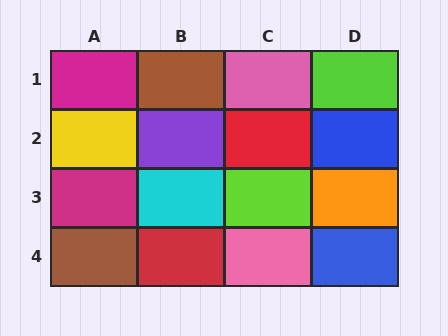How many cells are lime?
2 cells are lime.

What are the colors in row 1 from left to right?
Magenta, brown, pink, lime.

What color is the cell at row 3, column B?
Cyan.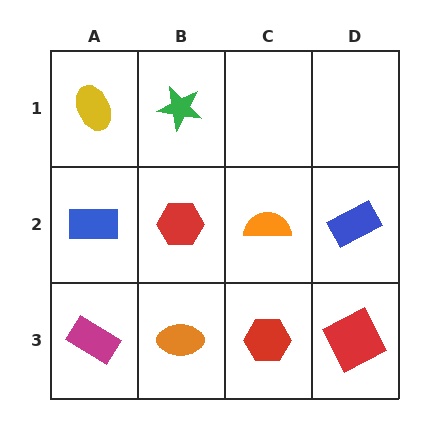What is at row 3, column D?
A red square.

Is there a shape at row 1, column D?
No, that cell is empty.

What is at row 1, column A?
A yellow ellipse.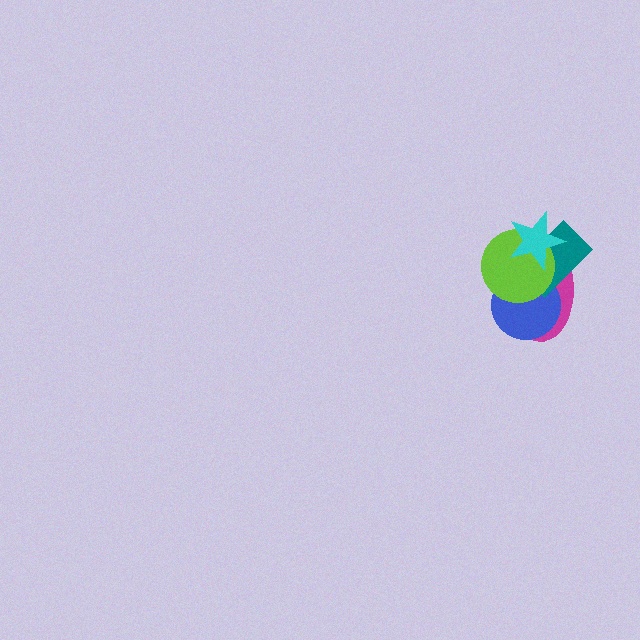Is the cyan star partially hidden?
No, no other shape covers it.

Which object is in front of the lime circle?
The cyan star is in front of the lime circle.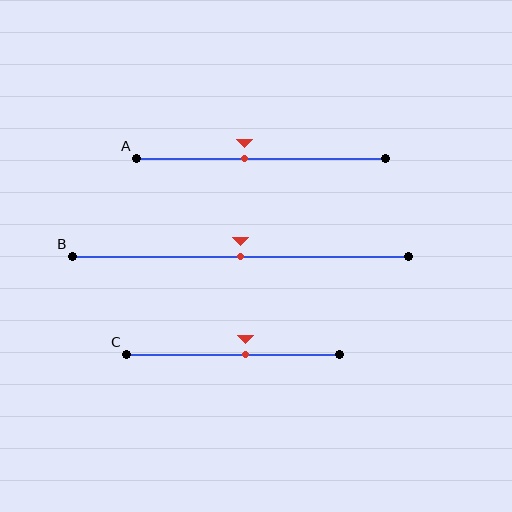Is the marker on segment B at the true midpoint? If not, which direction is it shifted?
Yes, the marker on segment B is at the true midpoint.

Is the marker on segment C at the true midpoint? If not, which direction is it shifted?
No, the marker on segment C is shifted to the right by about 6% of the segment length.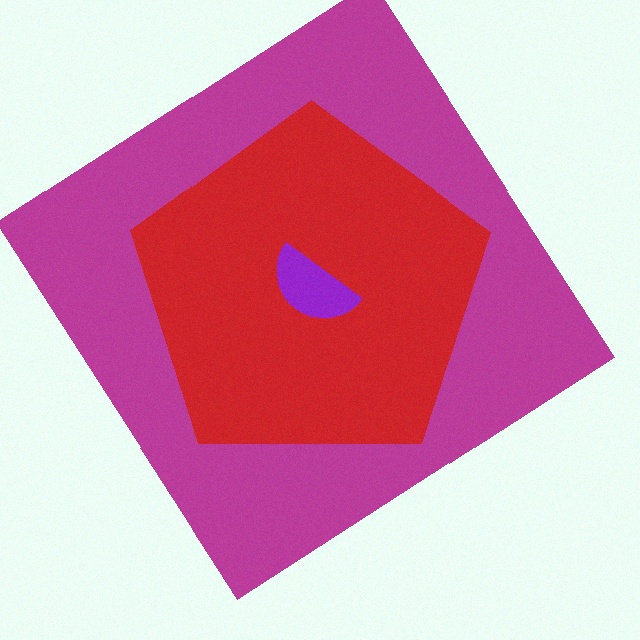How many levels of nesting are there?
3.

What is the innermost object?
The purple semicircle.